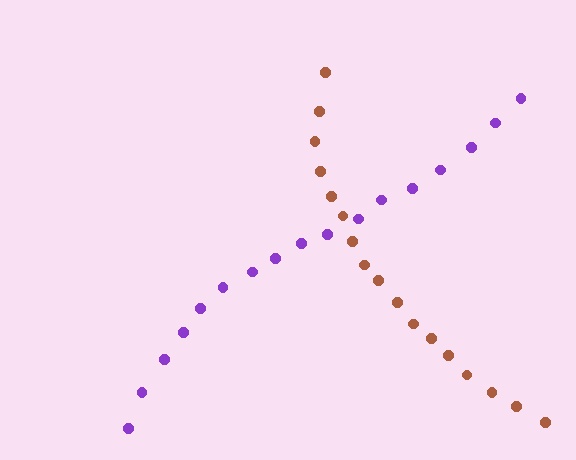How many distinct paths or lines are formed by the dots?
There are 2 distinct paths.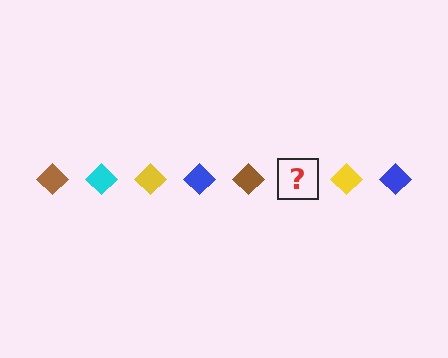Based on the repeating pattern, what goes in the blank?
The blank should be a cyan diamond.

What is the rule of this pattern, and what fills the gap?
The rule is that the pattern cycles through brown, cyan, yellow, blue diamonds. The gap should be filled with a cyan diamond.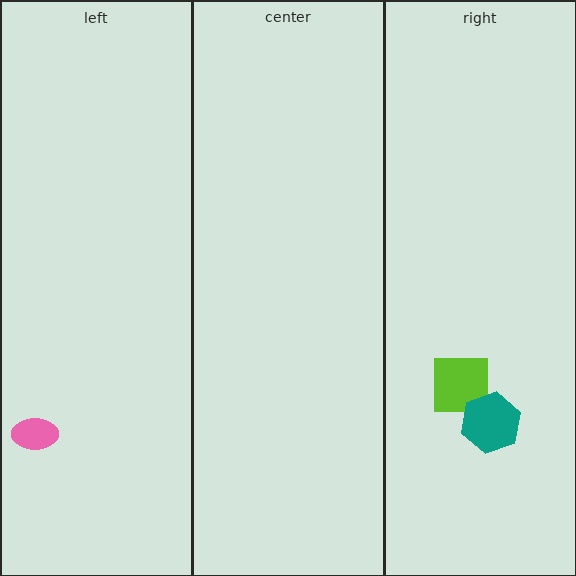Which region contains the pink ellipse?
The left region.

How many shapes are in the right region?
2.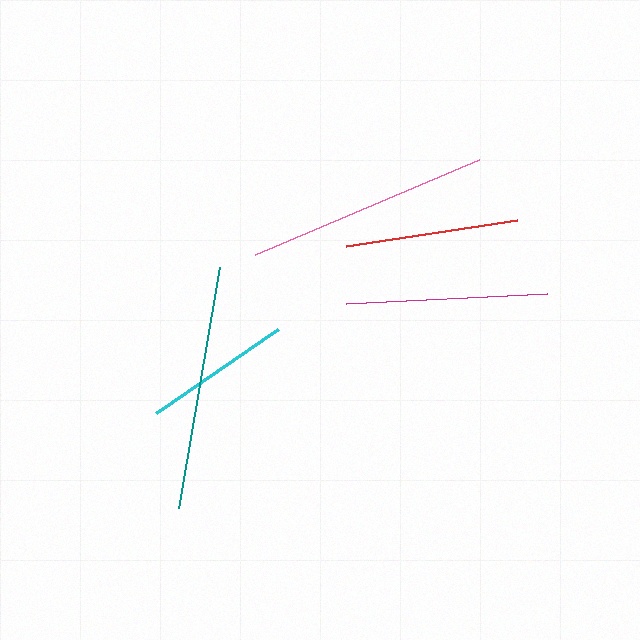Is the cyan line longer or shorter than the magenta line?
The magenta line is longer than the cyan line.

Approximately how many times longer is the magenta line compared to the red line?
The magenta line is approximately 1.2 times the length of the red line.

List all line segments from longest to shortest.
From longest to shortest: teal, pink, magenta, red, cyan.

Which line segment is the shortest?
The cyan line is the shortest at approximately 149 pixels.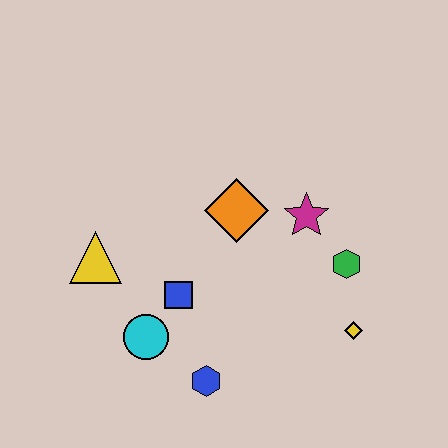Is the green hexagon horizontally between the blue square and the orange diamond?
No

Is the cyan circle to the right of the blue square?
No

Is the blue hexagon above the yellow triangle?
No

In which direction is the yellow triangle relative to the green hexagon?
The yellow triangle is to the left of the green hexagon.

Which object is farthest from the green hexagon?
The yellow triangle is farthest from the green hexagon.